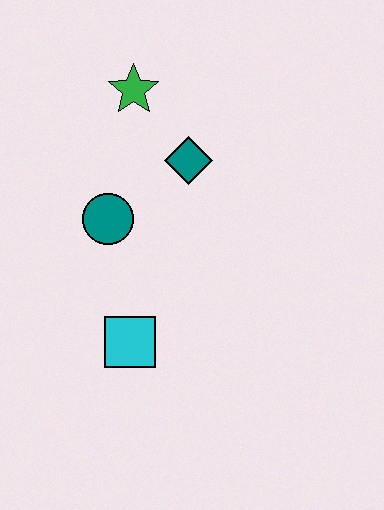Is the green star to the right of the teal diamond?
No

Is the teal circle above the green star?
No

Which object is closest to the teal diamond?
The green star is closest to the teal diamond.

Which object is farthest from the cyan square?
The green star is farthest from the cyan square.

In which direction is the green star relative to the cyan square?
The green star is above the cyan square.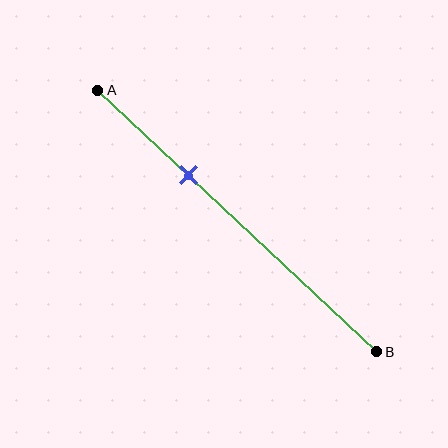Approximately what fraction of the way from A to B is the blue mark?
The blue mark is approximately 35% of the way from A to B.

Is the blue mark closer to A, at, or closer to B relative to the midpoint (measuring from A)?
The blue mark is closer to point A than the midpoint of segment AB.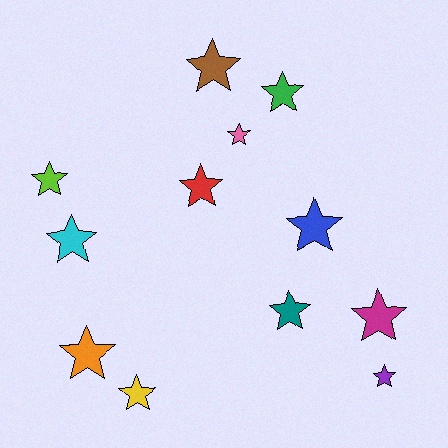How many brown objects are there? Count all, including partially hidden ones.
There is 1 brown object.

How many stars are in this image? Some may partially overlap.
There are 12 stars.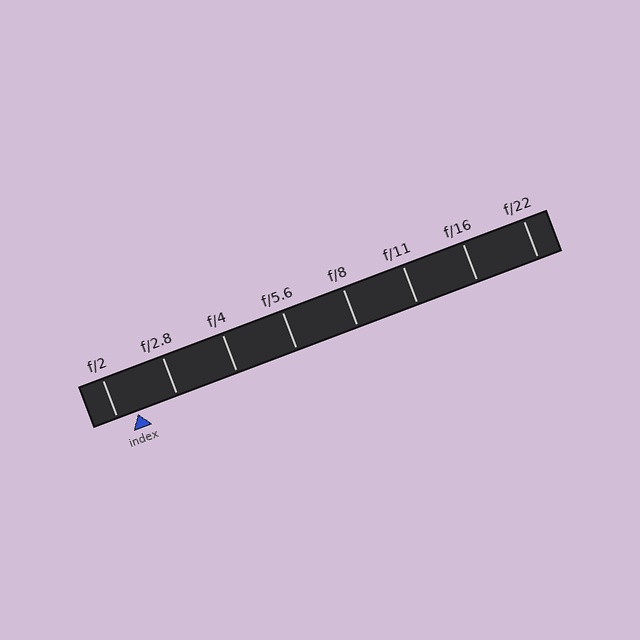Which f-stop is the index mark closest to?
The index mark is closest to f/2.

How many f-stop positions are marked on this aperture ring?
There are 8 f-stop positions marked.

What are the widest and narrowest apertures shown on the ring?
The widest aperture shown is f/2 and the narrowest is f/22.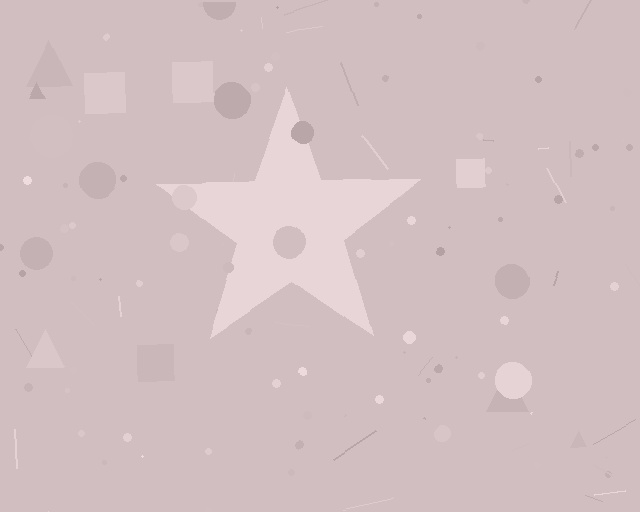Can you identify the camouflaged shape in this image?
The camouflaged shape is a star.